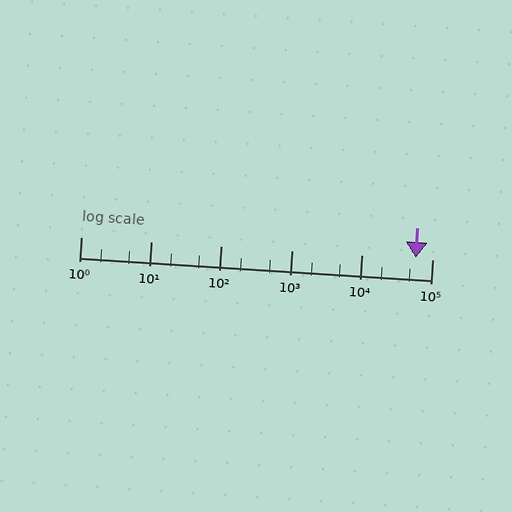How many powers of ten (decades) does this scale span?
The scale spans 5 decades, from 1 to 100000.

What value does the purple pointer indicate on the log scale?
The pointer indicates approximately 58000.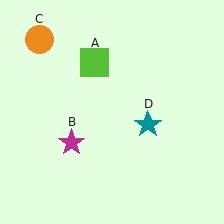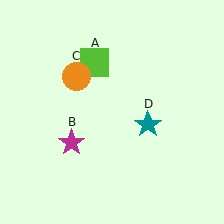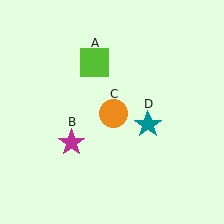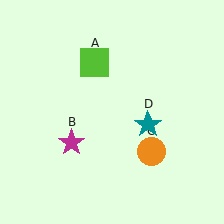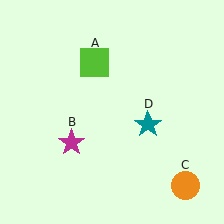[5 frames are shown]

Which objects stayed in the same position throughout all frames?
Lime square (object A) and magenta star (object B) and teal star (object D) remained stationary.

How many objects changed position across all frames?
1 object changed position: orange circle (object C).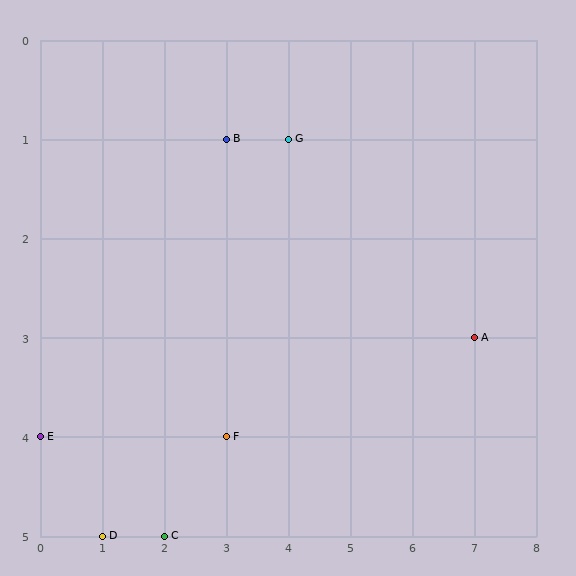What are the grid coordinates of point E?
Point E is at grid coordinates (0, 4).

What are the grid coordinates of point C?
Point C is at grid coordinates (2, 5).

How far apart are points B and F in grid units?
Points B and F are 3 rows apart.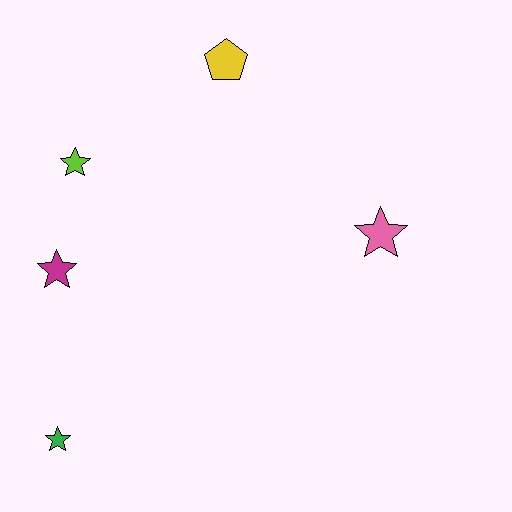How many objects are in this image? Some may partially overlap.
There are 5 objects.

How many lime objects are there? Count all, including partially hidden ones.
There is 1 lime object.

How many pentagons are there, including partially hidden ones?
There is 1 pentagon.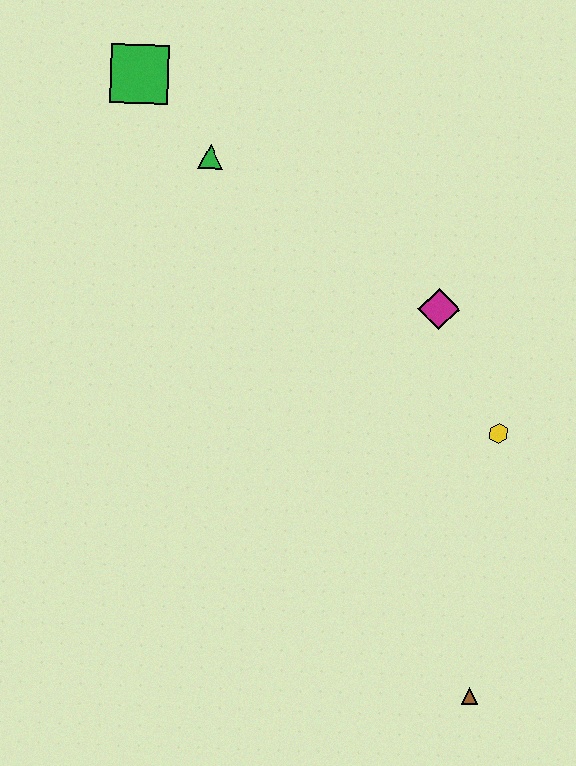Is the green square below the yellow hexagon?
No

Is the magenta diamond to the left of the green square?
No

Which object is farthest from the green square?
The brown triangle is farthest from the green square.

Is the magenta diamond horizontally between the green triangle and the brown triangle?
Yes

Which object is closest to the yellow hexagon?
The magenta diamond is closest to the yellow hexagon.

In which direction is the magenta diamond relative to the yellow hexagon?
The magenta diamond is above the yellow hexagon.